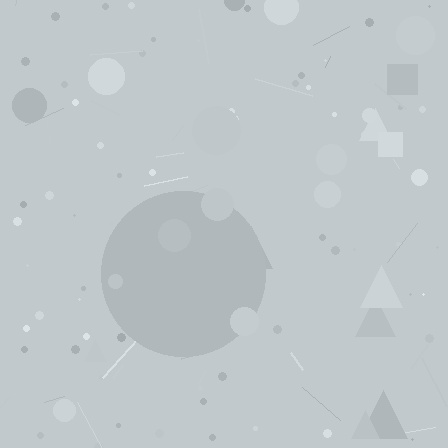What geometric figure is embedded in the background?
A circle is embedded in the background.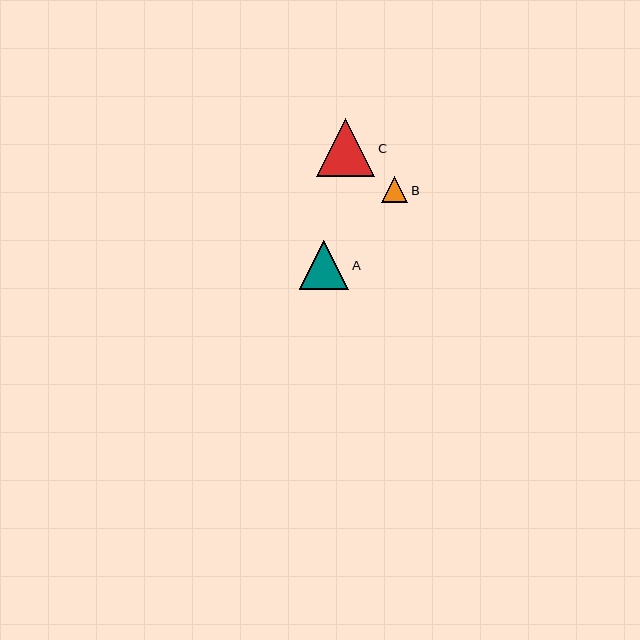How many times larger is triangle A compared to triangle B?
Triangle A is approximately 1.9 times the size of triangle B.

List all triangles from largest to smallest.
From largest to smallest: C, A, B.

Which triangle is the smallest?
Triangle B is the smallest with a size of approximately 26 pixels.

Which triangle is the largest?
Triangle C is the largest with a size of approximately 58 pixels.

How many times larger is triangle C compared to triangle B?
Triangle C is approximately 2.2 times the size of triangle B.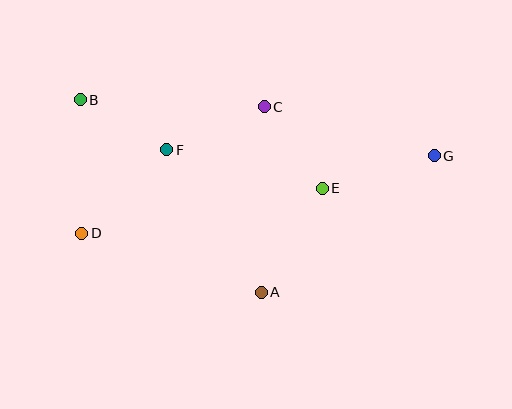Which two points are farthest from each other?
Points D and G are farthest from each other.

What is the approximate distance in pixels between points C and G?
The distance between C and G is approximately 177 pixels.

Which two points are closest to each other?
Points B and F are closest to each other.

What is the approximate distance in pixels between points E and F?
The distance between E and F is approximately 160 pixels.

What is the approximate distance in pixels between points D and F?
The distance between D and F is approximately 119 pixels.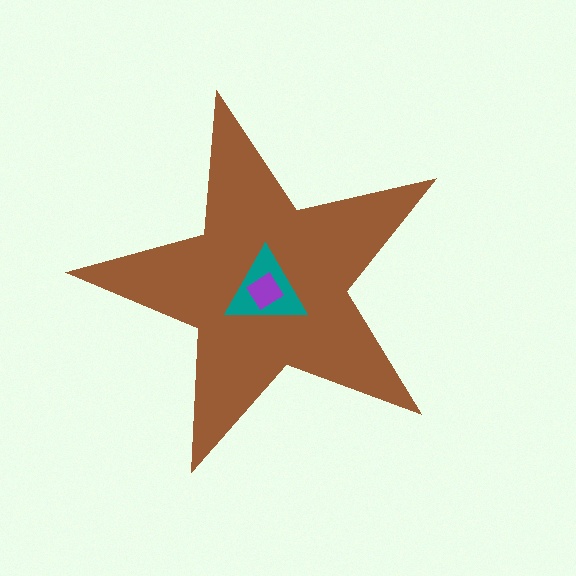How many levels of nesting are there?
3.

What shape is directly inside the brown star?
The teal triangle.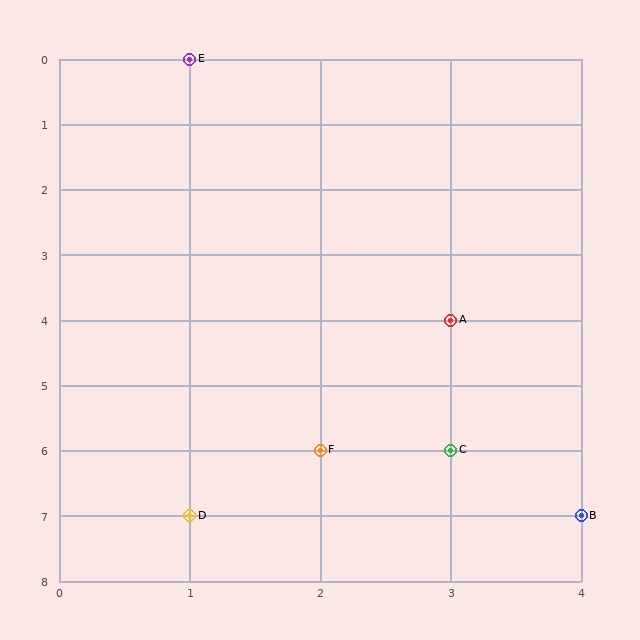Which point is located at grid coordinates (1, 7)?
Point D is at (1, 7).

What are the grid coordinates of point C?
Point C is at grid coordinates (3, 6).